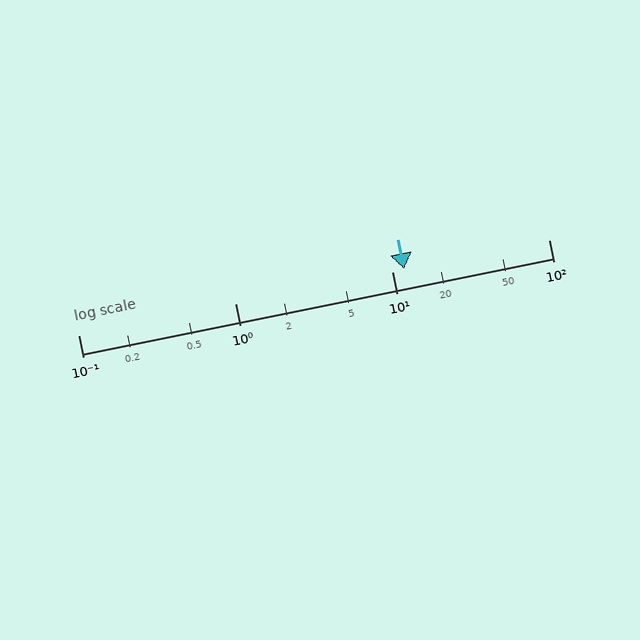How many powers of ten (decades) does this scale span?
The scale spans 3 decades, from 0.1 to 100.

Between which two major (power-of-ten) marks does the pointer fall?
The pointer is between 10 and 100.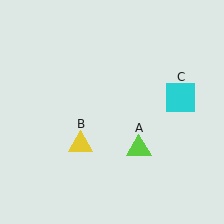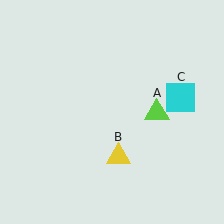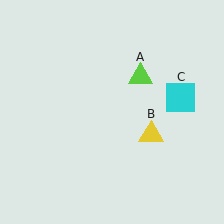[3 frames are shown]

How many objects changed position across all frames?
2 objects changed position: lime triangle (object A), yellow triangle (object B).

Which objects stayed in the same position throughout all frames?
Cyan square (object C) remained stationary.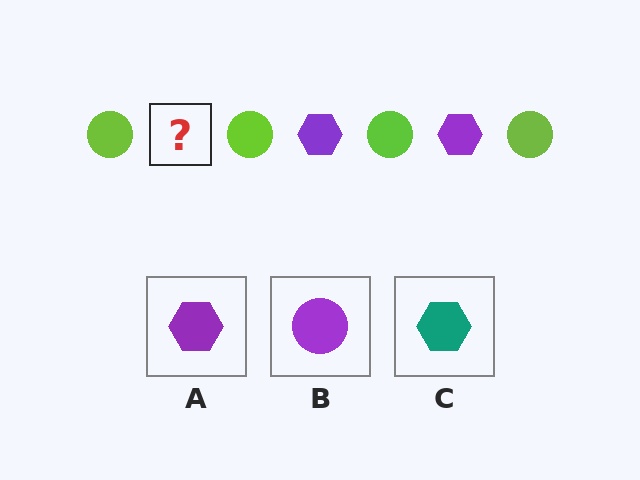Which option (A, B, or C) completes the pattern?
A.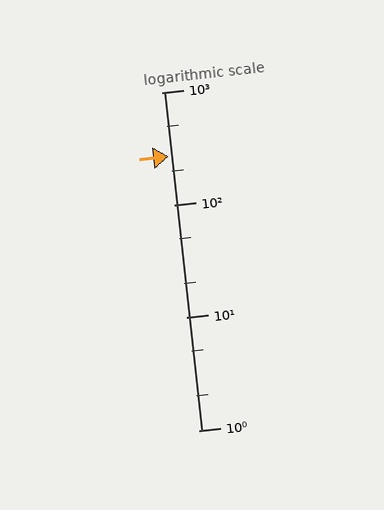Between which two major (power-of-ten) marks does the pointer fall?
The pointer is between 100 and 1000.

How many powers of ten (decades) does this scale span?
The scale spans 3 decades, from 1 to 1000.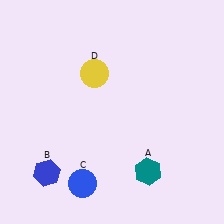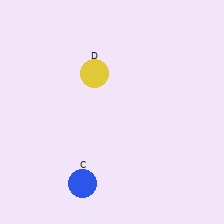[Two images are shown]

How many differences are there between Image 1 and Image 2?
There are 2 differences between the two images.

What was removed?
The teal hexagon (A), the blue hexagon (B) were removed in Image 2.